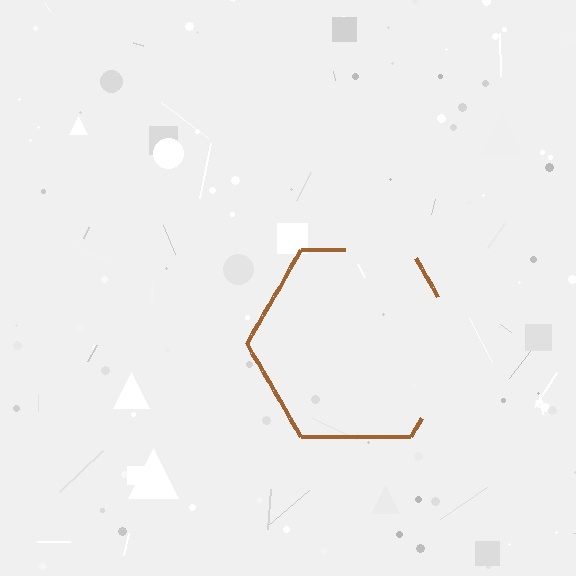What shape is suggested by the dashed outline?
The dashed outline suggests a hexagon.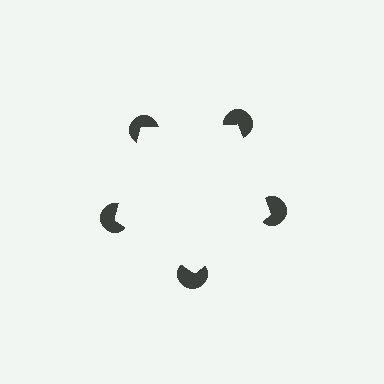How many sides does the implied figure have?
5 sides.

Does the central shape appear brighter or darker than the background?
It typically appears slightly brighter than the background, even though no actual brightness change is drawn.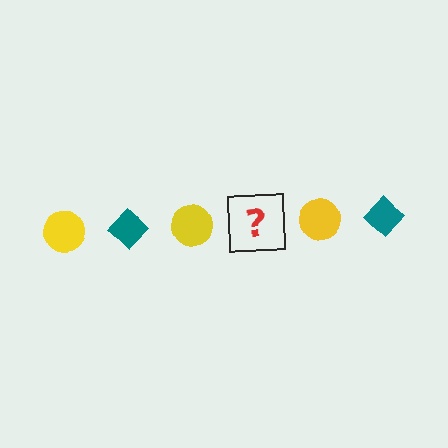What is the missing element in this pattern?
The missing element is a teal diamond.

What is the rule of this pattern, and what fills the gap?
The rule is that the pattern alternates between yellow circle and teal diamond. The gap should be filled with a teal diamond.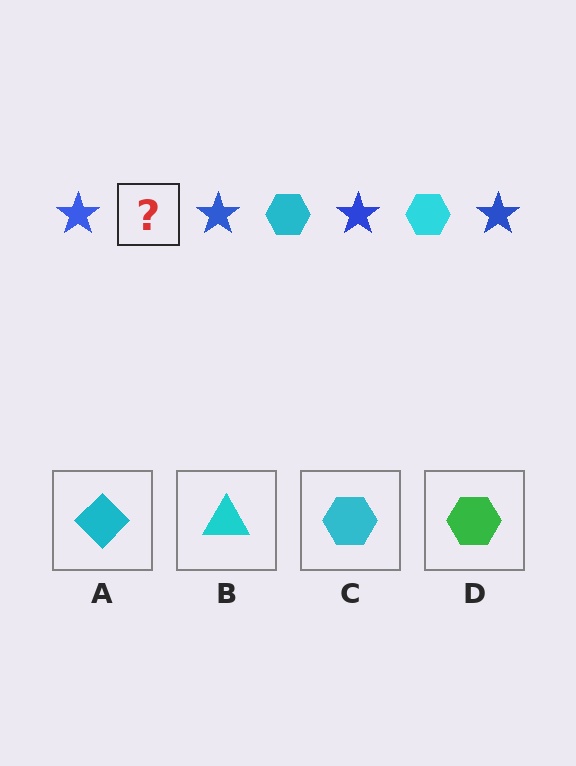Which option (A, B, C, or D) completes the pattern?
C.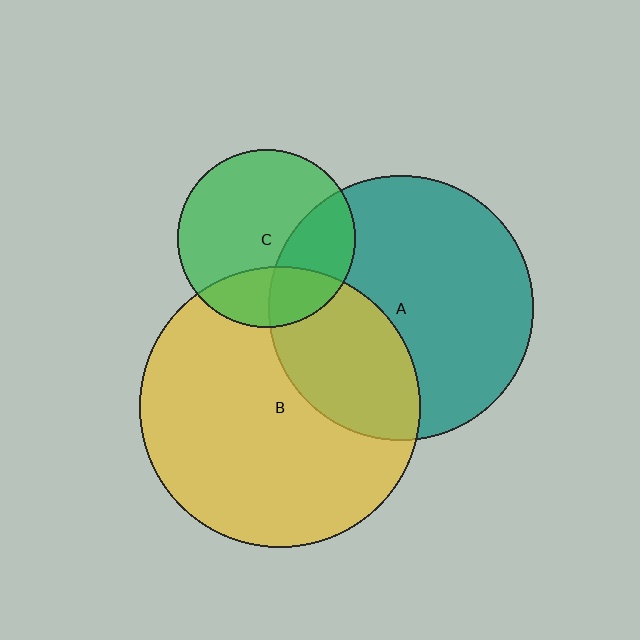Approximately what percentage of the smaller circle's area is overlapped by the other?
Approximately 25%.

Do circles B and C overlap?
Yes.